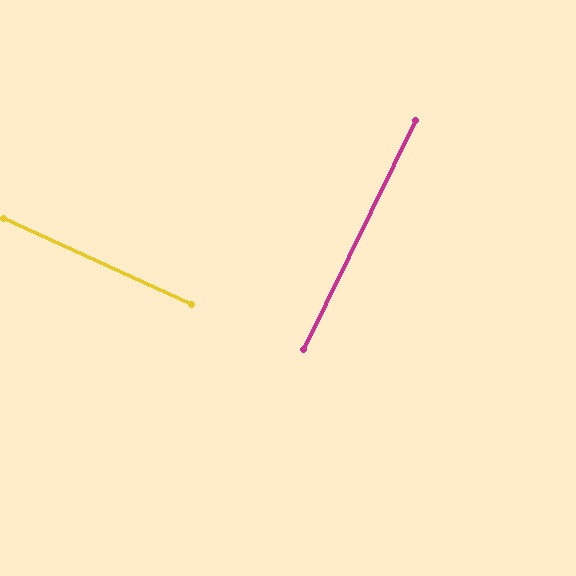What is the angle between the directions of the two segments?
Approximately 88 degrees.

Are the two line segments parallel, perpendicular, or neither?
Perpendicular — they meet at approximately 88°.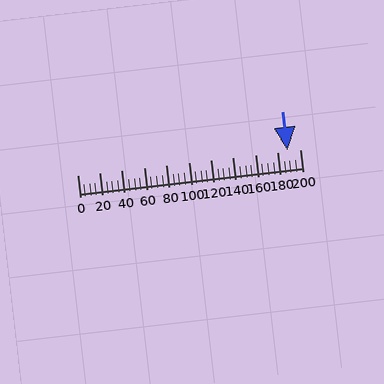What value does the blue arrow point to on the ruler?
The blue arrow points to approximately 189.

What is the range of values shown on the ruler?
The ruler shows values from 0 to 200.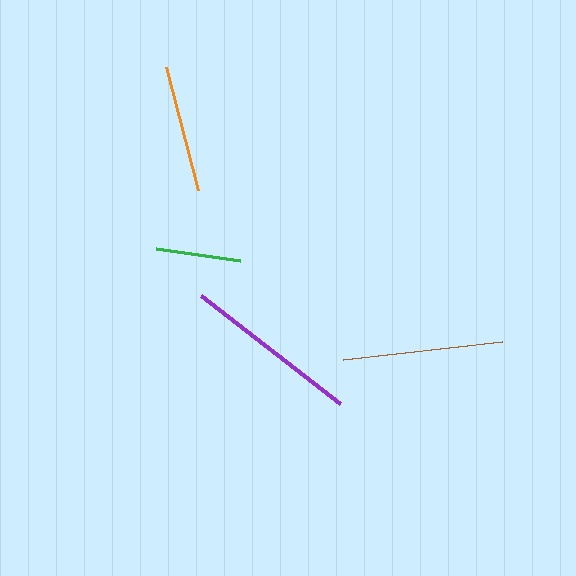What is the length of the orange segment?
The orange segment is approximately 128 pixels long.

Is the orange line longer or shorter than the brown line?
The brown line is longer than the orange line.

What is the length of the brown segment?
The brown segment is approximately 160 pixels long.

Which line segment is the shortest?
The green line is the shortest at approximately 84 pixels.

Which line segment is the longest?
The purple line is the longest at approximately 175 pixels.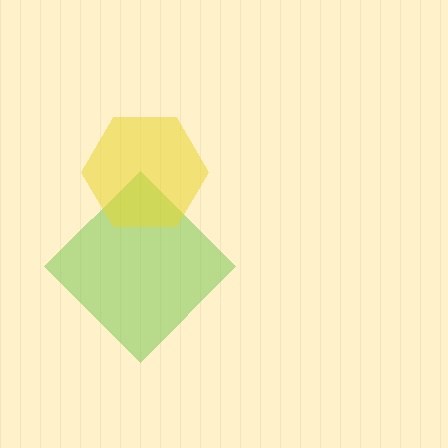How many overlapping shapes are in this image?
There are 2 overlapping shapes in the image.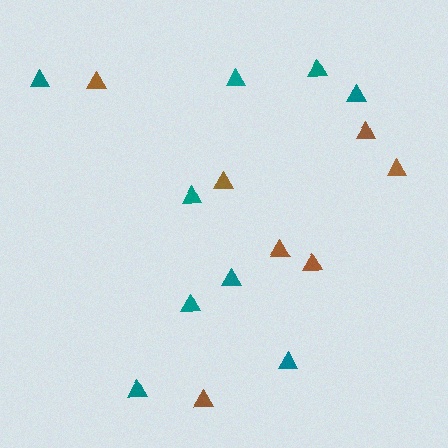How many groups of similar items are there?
There are 2 groups: one group of brown triangles (7) and one group of teal triangles (9).